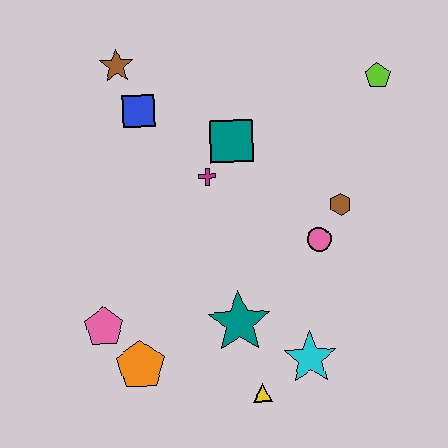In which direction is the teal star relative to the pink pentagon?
The teal star is to the right of the pink pentagon.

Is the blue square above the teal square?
Yes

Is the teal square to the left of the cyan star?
Yes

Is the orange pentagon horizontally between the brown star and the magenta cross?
Yes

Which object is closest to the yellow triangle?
The cyan star is closest to the yellow triangle.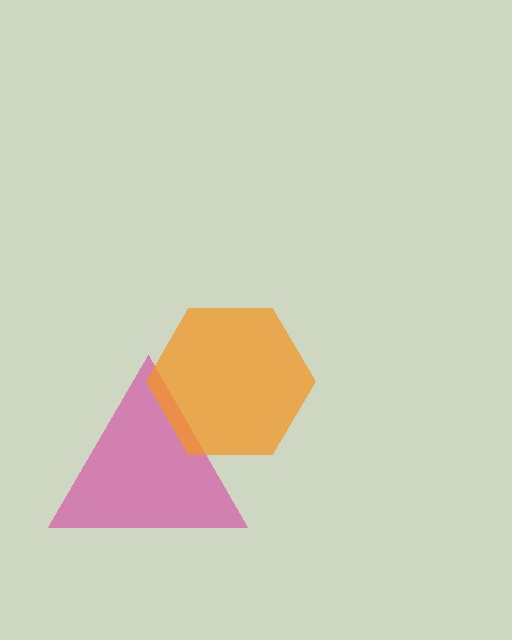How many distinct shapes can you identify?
There are 2 distinct shapes: a magenta triangle, an orange hexagon.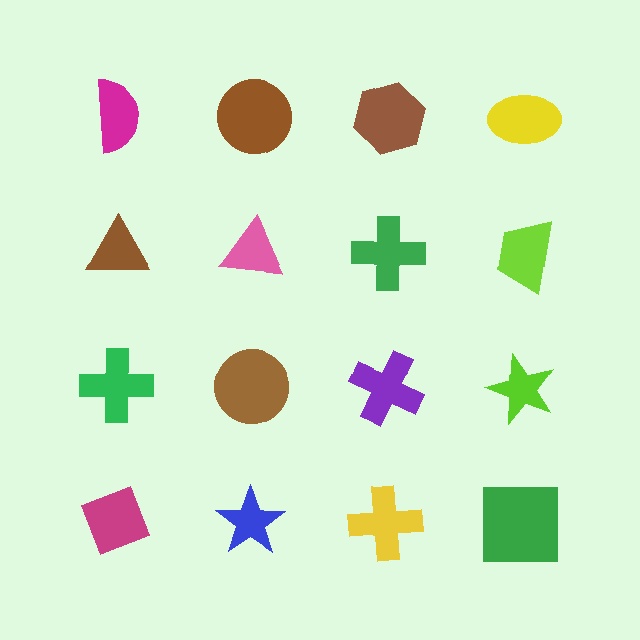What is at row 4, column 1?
A magenta diamond.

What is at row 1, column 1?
A magenta semicircle.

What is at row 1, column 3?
A brown hexagon.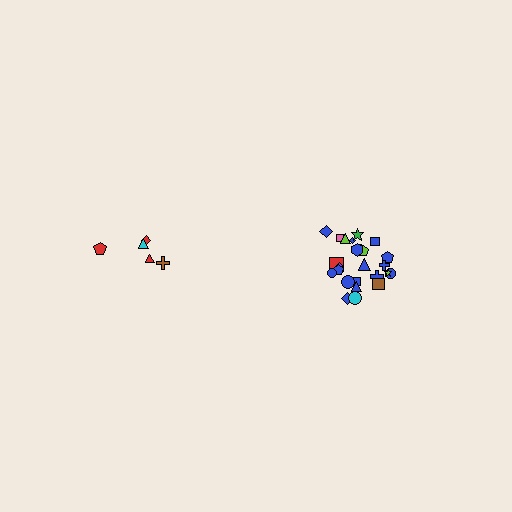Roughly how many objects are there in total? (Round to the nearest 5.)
Roughly 30 objects in total.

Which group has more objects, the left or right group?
The right group.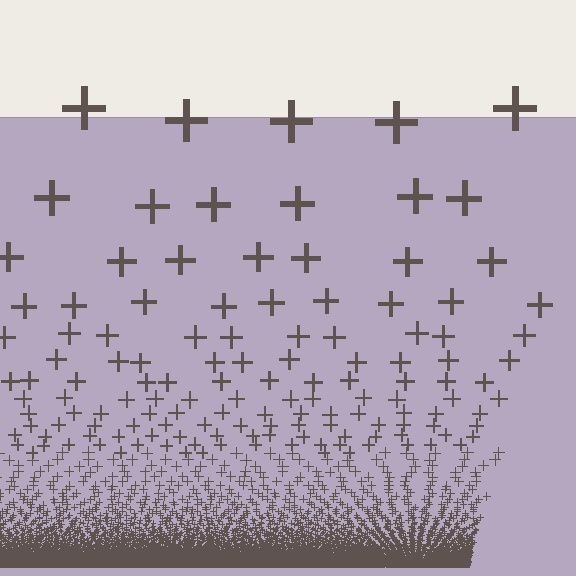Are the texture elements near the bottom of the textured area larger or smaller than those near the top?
Smaller. The gradient is inverted — elements near the bottom are smaller and denser.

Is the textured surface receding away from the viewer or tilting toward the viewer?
The surface appears to tilt toward the viewer. Texture elements get larger and sparser toward the top.